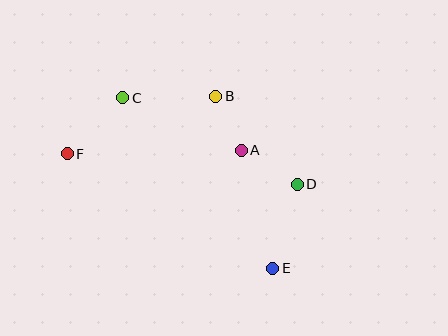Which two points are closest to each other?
Points A and B are closest to each other.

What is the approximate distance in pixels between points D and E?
The distance between D and E is approximately 87 pixels.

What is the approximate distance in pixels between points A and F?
The distance between A and F is approximately 174 pixels.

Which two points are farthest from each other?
Points E and F are farthest from each other.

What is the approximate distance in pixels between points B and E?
The distance between B and E is approximately 181 pixels.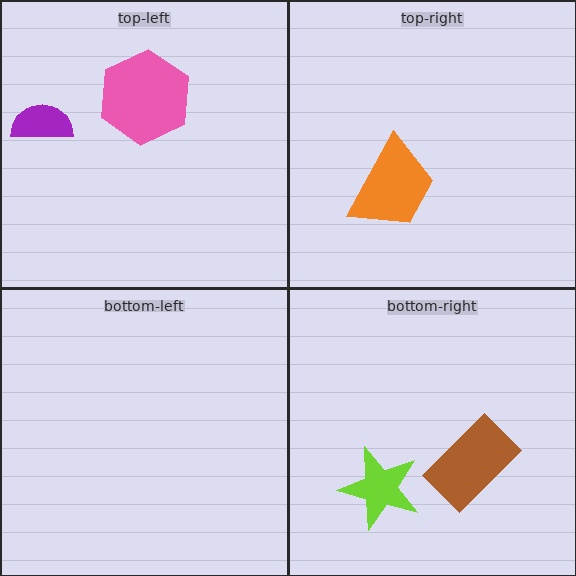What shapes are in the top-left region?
The pink hexagon, the purple semicircle.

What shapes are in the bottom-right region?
The brown rectangle, the lime star.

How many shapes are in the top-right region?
1.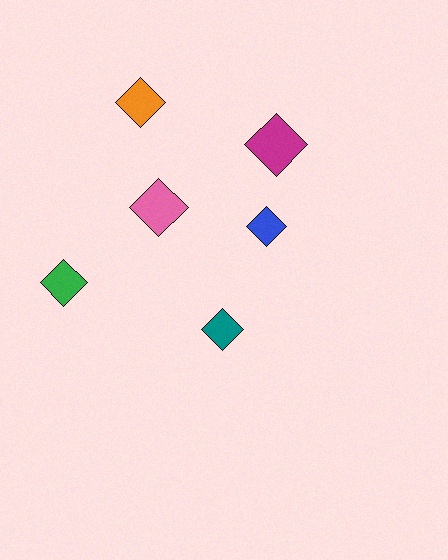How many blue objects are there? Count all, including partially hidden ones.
There is 1 blue object.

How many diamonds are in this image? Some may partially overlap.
There are 6 diamonds.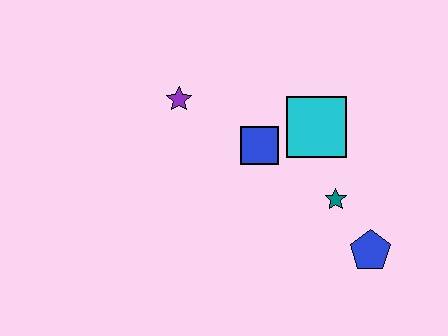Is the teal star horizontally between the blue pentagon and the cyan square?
Yes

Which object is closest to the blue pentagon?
The teal star is closest to the blue pentagon.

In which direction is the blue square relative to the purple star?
The blue square is to the right of the purple star.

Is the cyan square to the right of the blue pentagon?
No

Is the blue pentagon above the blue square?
No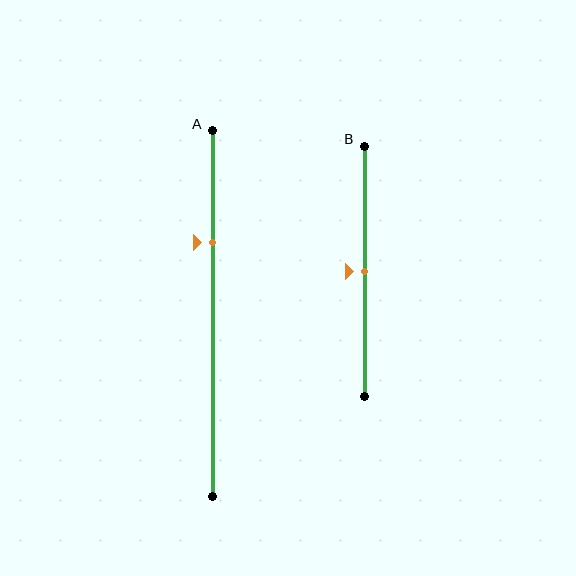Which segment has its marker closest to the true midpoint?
Segment B has its marker closest to the true midpoint.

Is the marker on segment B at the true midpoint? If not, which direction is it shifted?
Yes, the marker on segment B is at the true midpoint.